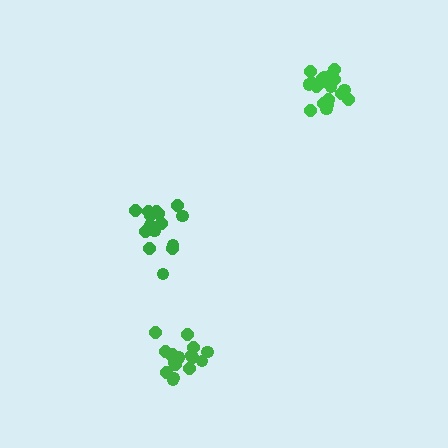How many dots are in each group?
Group 1: 21 dots, Group 2: 19 dots, Group 3: 16 dots (56 total).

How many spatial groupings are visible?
There are 3 spatial groupings.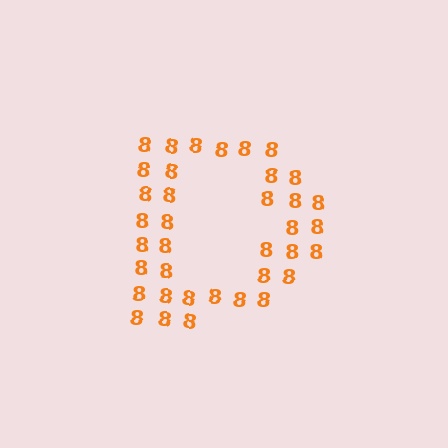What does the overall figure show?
The overall figure shows the letter D.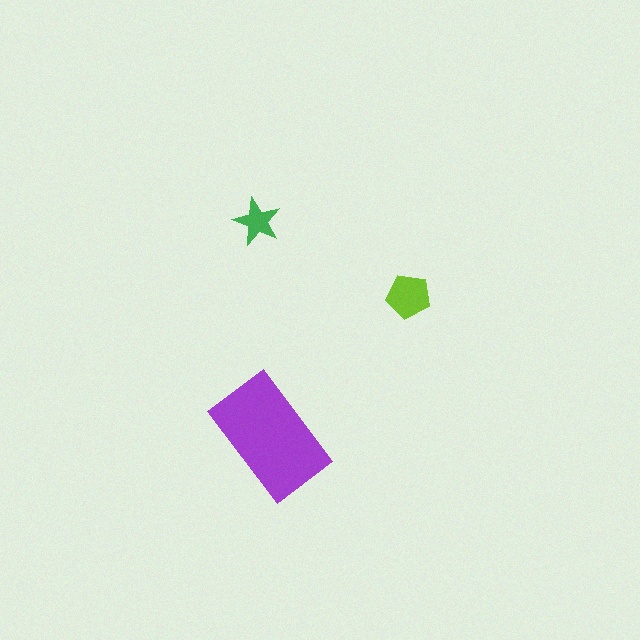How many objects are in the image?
There are 3 objects in the image.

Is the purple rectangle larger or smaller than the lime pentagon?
Larger.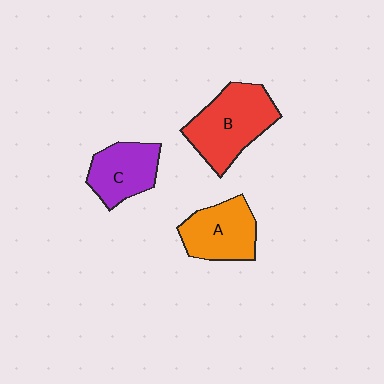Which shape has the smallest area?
Shape C (purple).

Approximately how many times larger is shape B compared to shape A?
Approximately 1.3 times.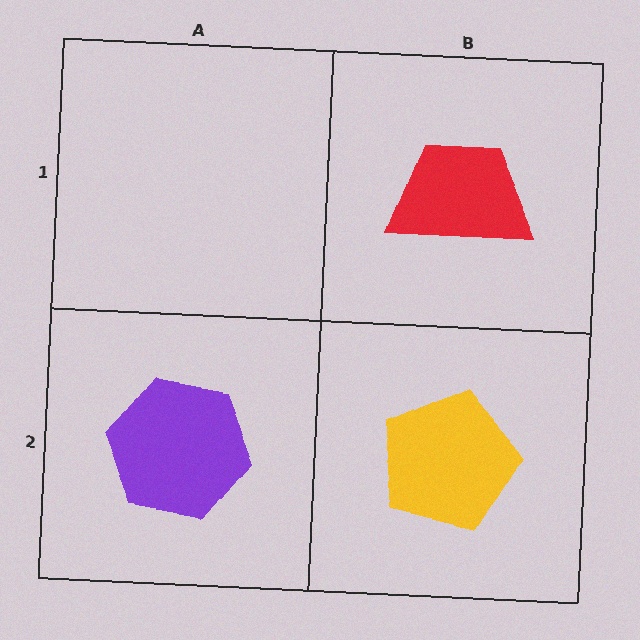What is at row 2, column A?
A purple hexagon.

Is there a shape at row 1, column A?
No, that cell is empty.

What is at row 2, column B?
A yellow pentagon.